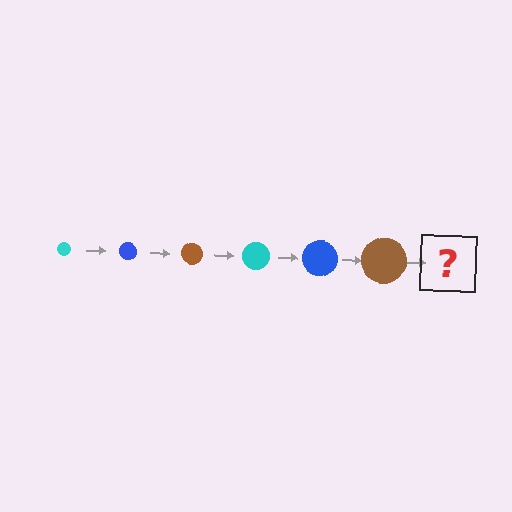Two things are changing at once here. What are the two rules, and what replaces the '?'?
The two rules are that the circle grows larger each step and the color cycles through cyan, blue, and brown. The '?' should be a cyan circle, larger than the previous one.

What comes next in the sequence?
The next element should be a cyan circle, larger than the previous one.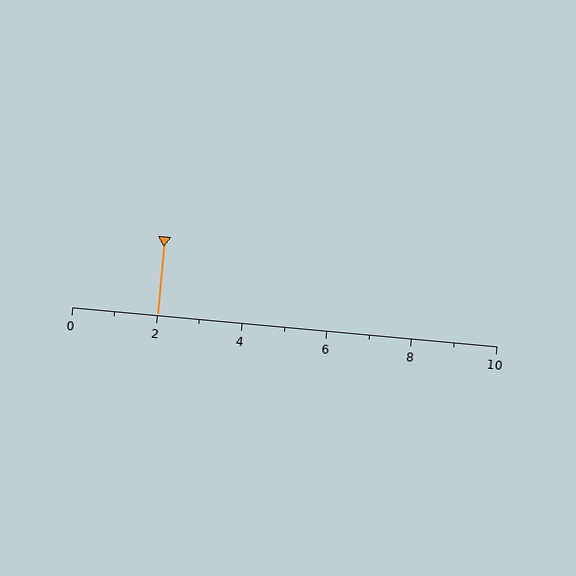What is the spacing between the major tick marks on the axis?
The major ticks are spaced 2 apart.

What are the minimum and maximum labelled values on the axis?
The axis runs from 0 to 10.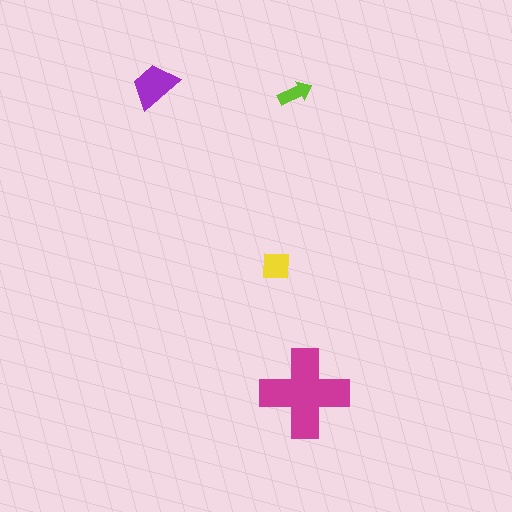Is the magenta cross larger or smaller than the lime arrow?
Larger.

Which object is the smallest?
The lime arrow.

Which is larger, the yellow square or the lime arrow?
The yellow square.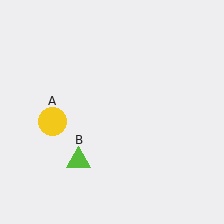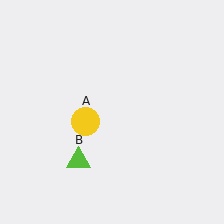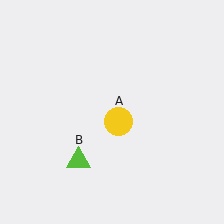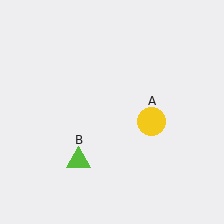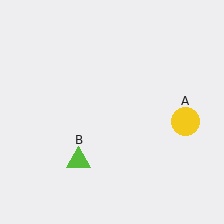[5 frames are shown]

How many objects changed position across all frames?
1 object changed position: yellow circle (object A).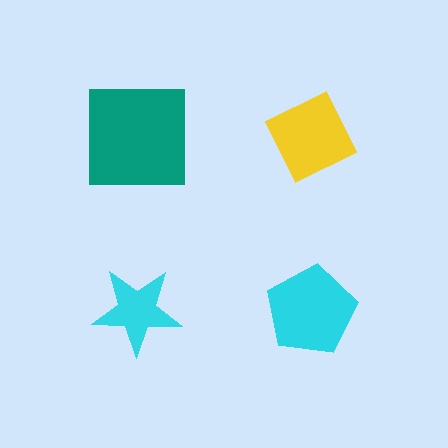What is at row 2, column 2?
A cyan pentagon.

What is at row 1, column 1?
A teal square.